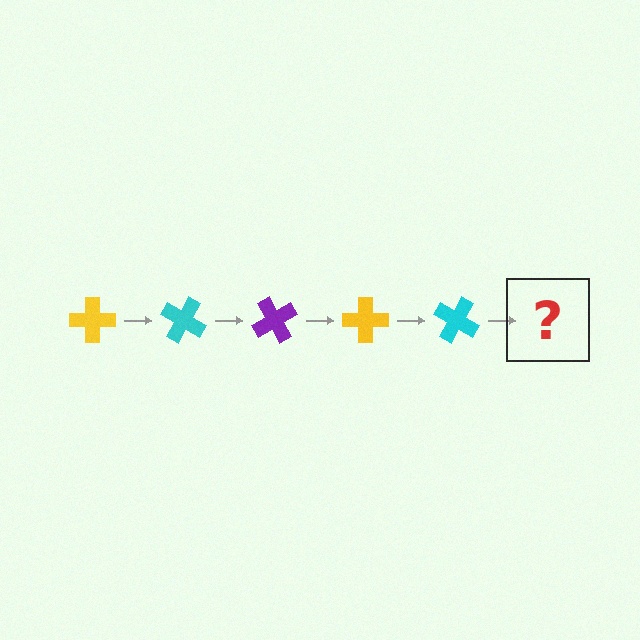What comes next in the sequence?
The next element should be a purple cross, rotated 150 degrees from the start.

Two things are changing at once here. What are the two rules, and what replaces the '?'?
The two rules are that it rotates 30 degrees each step and the color cycles through yellow, cyan, and purple. The '?' should be a purple cross, rotated 150 degrees from the start.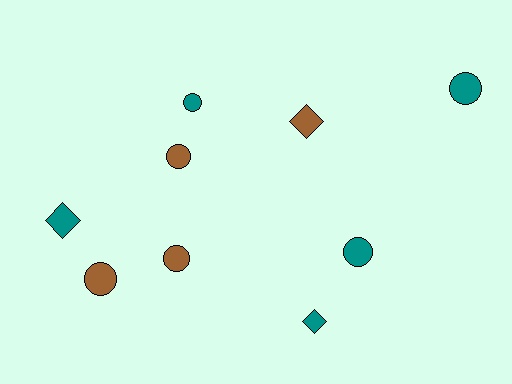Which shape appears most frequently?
Circle, with 6 objects.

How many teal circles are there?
There are 3 teal circles.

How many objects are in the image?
There are 9 objects.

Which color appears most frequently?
Teal, with 5 objects.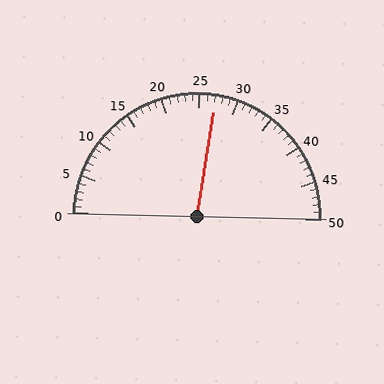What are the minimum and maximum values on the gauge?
The gauge ranges from 0 to 50.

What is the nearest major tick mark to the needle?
The nearest major tick mark is 25.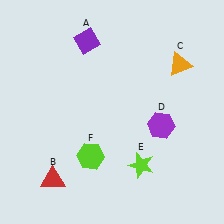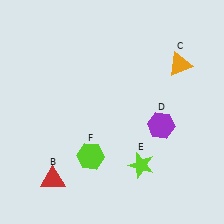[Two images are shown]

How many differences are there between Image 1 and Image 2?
There is 1 difference between the two images.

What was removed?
The purple diamond (A) was removed in Image 2.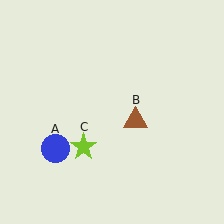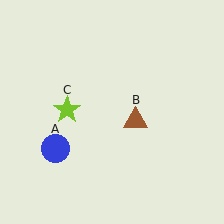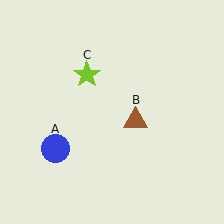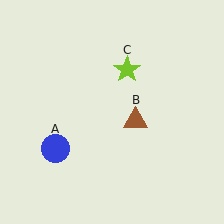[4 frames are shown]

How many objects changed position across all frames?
1 object changed position: lime star (object C).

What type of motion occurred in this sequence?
The lime star (object C) rotated clockwise around the center of the scene.